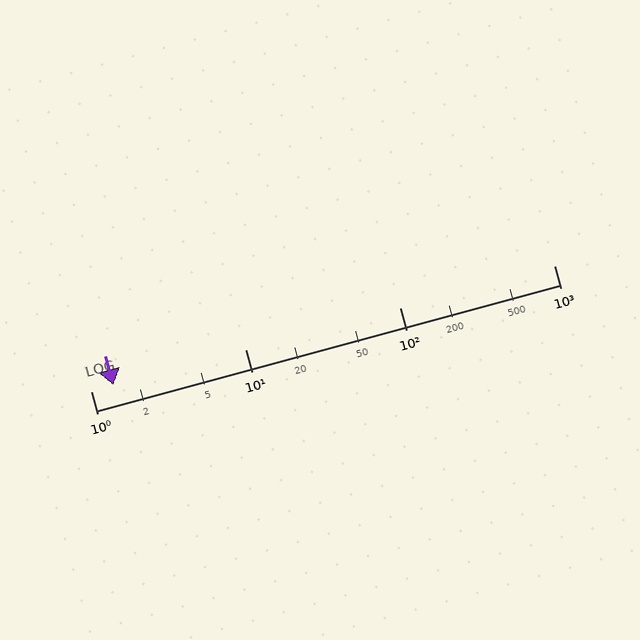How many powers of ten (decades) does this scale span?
The scale spans 3 decades, from 1 to 1000.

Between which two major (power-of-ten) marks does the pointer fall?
The pointer is between 1 and 10.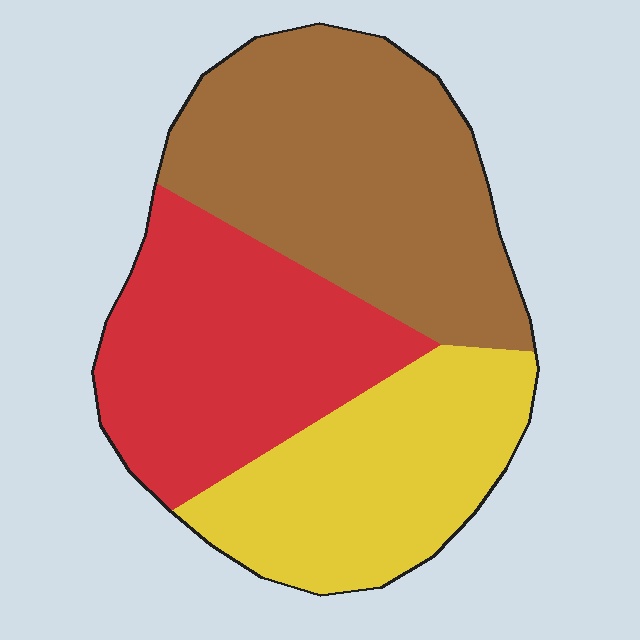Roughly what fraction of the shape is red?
Red takes up about one third (1/3) of the shape.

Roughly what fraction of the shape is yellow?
Yellow covers 28% of the shape.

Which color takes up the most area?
Brown, at roughly 40%.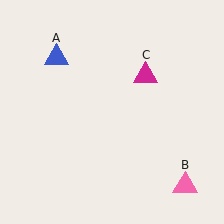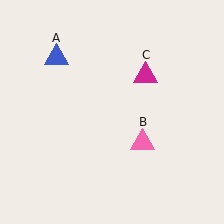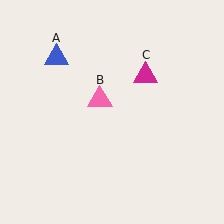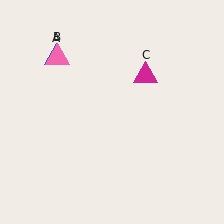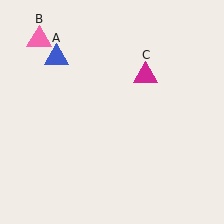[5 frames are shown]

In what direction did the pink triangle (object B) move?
The pink triangle (object B) moved up and to the left.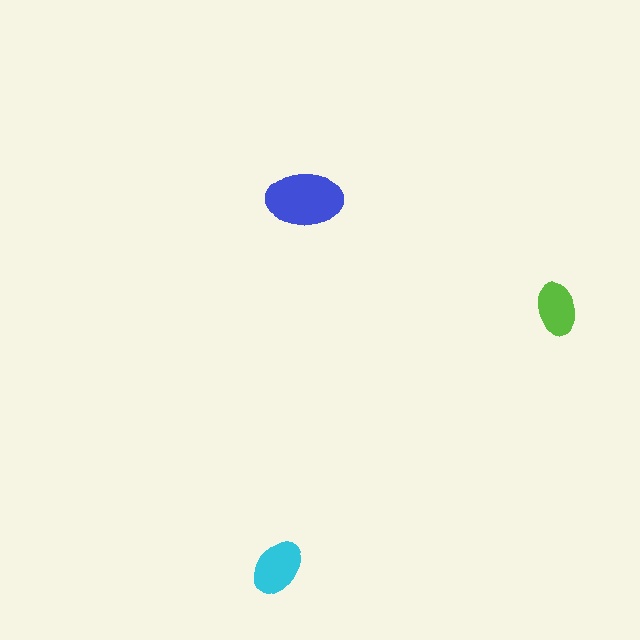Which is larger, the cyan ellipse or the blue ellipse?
The blue one.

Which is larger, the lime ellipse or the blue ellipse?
The blue one.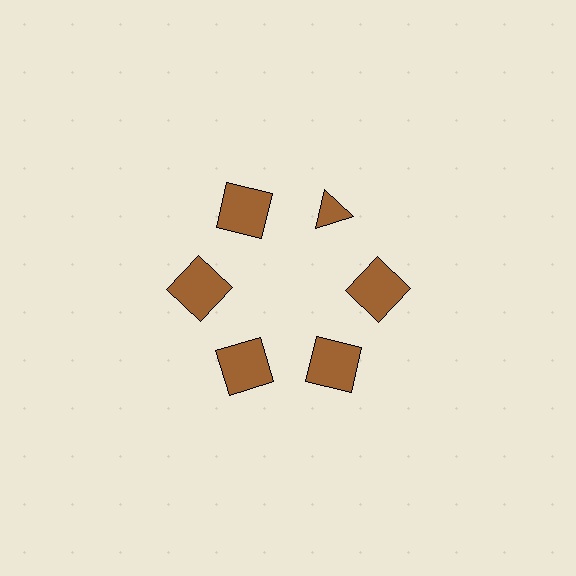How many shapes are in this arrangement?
There are 6 shapes arranged in a ring pattern.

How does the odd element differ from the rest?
It has a different shape: triangle instead of square.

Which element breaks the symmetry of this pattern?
The brown triangle at roughly the 1 o'clock position breaks the symmetry. All other shapes are brown squares.